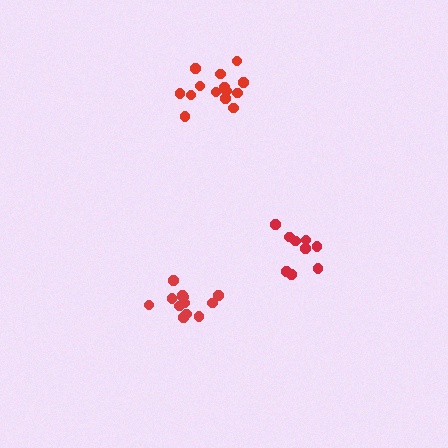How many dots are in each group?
Group 1: 9 dots, Group 2: 14 dots, Group 3: 13 dots (36 total).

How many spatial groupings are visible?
There are 3 spatial groupings.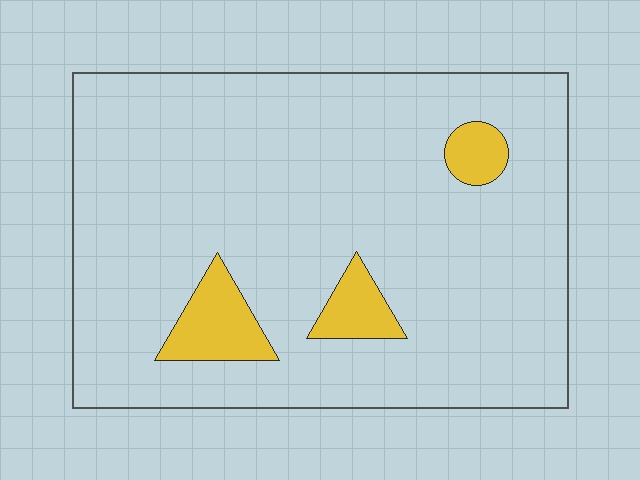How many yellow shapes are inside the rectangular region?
3.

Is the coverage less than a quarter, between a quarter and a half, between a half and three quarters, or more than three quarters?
Less than a quarter.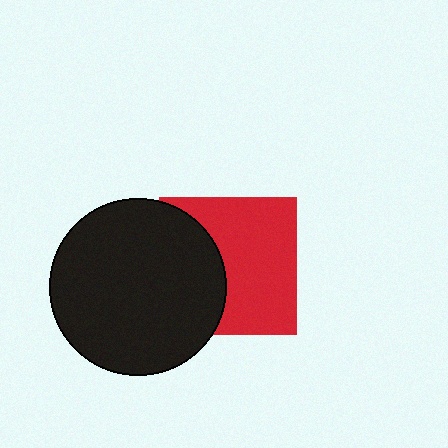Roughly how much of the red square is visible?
About half of it is visible (roughly 61%).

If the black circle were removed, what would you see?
You would see the complete red square.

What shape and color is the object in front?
The object in front is a black circle.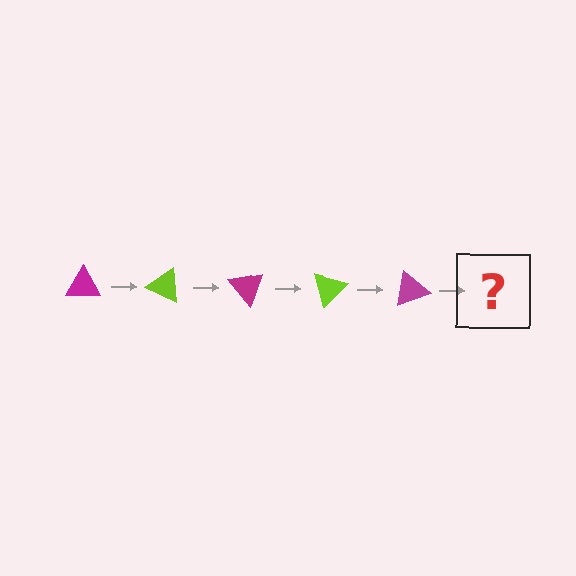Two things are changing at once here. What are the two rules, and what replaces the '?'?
The two rules are that it rotates 25 degrees each step and the color cycles through magenta and lime. The '?' should be a lime triangle, rotated 125 degrees from the start.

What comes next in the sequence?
The next element should be a lime triangle, rotated 125 degrees from the start.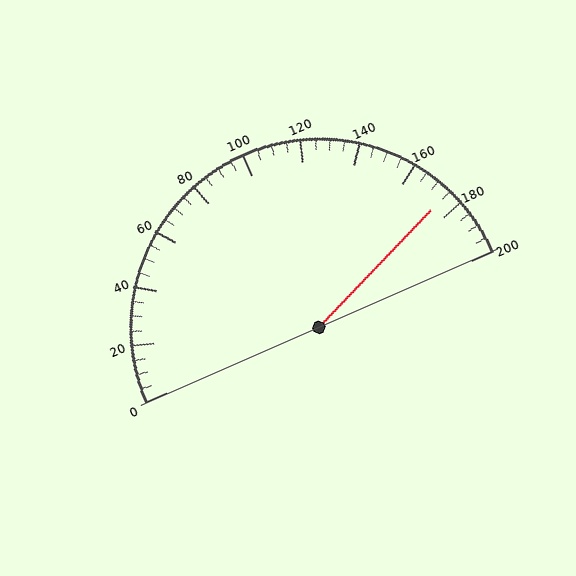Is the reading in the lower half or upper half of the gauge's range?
The reading is in the upper half of the range (0 to 200).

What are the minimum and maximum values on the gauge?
The gauge ranges from 0 to 200.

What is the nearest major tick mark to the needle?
The nearest major tick mark is 180.